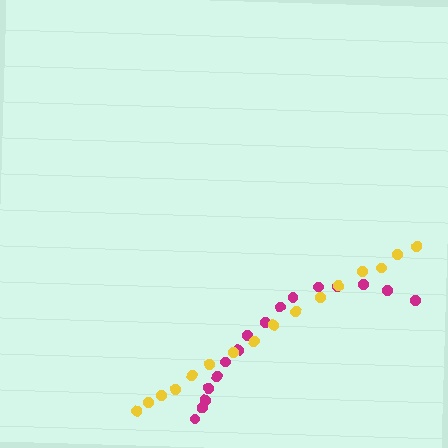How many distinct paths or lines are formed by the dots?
There are 2 distinct paths.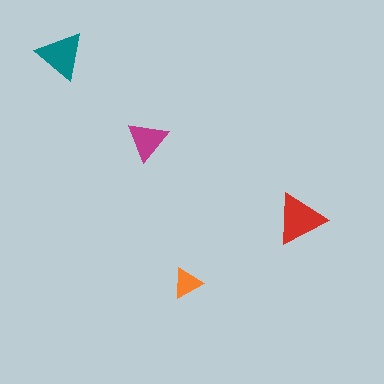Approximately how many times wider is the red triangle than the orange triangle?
About 1.5 times wider.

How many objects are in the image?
There are 4 objects in the image.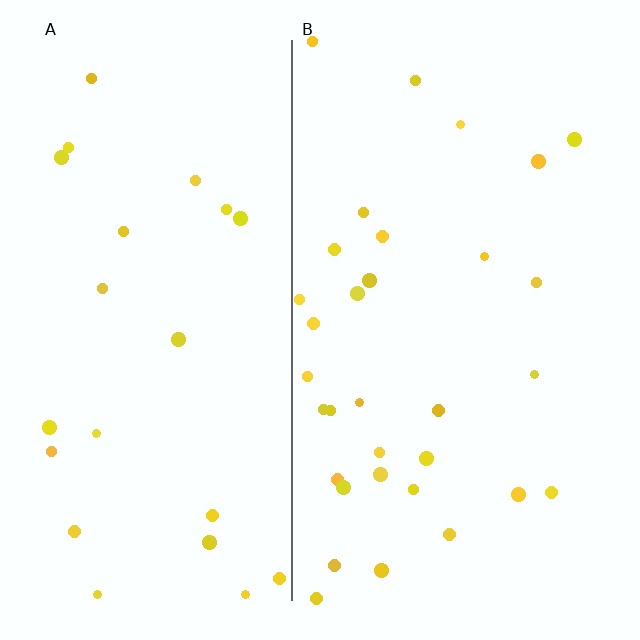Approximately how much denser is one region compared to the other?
Approximately 1.4× — region B over region A.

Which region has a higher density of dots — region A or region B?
B (the right).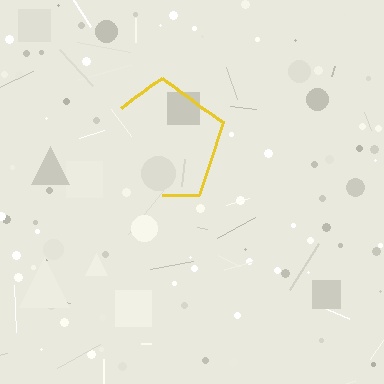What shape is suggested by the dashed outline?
The dashed outline suggests a pentagon.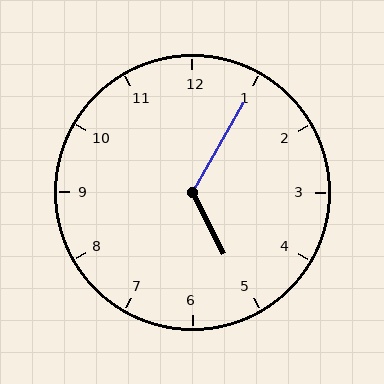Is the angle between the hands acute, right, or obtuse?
It is obtuse.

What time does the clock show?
5:05.